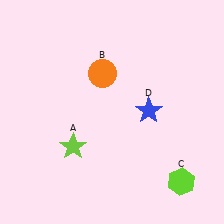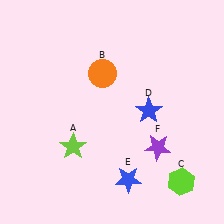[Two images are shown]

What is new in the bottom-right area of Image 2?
A blue star (E) was added in the bottom-right area of Image 2.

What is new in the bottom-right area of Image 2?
A purple star (F) was added in the bottom-right area of Image 2.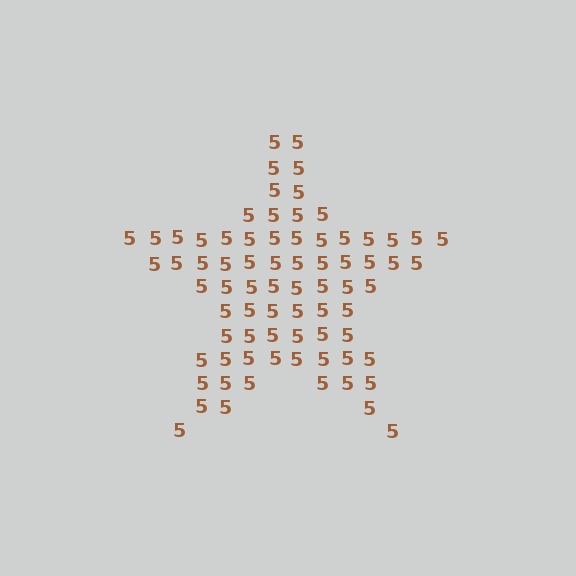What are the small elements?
The small elements are digit 5's.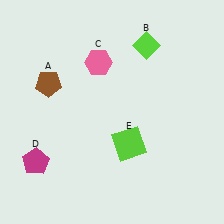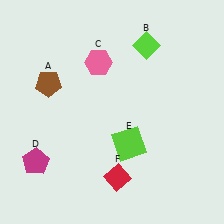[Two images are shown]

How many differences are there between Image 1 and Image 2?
There is 1 difference between the two images.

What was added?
A red diamond (F) was added in Image 2.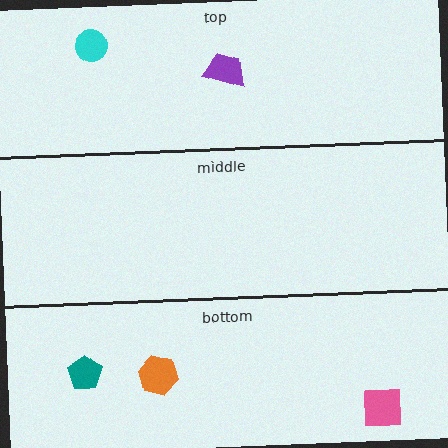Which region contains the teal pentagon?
The bottom region.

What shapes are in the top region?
The cyan circle, the purple trapezoid.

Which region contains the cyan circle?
The top region.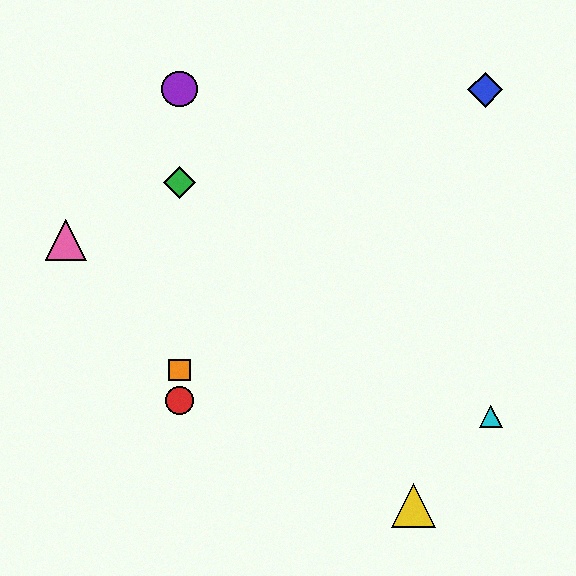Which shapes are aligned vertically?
The red circle, the green diamond, the purple circle, the orange square are aligned vertically.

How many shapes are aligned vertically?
4 shapes (the red circle, the green diamond, the purple circle, the orange square) are aligned vertically.